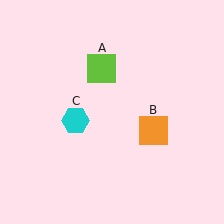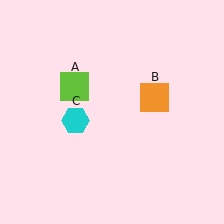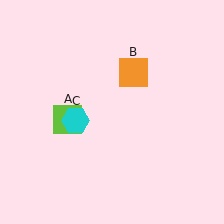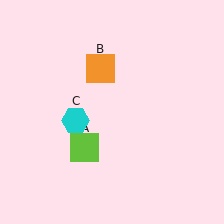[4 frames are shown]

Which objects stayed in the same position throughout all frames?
Cyan hexagon (object C) remained stationary.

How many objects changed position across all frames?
2 objects changed position: lime square (object A), orange square (object B).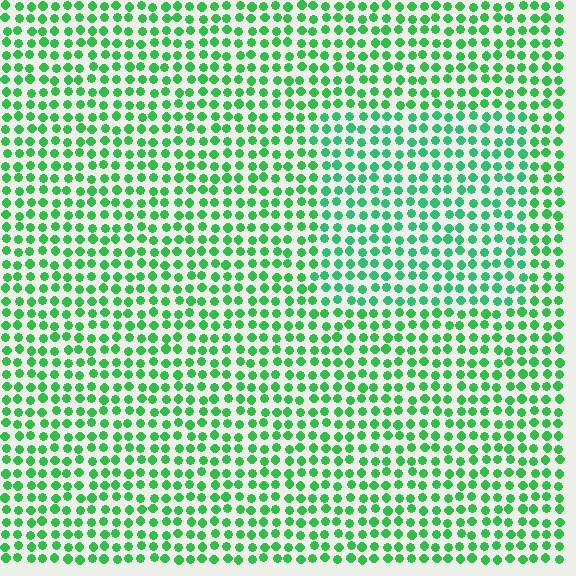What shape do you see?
I see a rectangle.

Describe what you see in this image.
The image is filled with small green elements in a uniform arrangement. A rectangle-shaped region is visible where the elements are tinted to a slightly different hue, forming a subtle color boundary.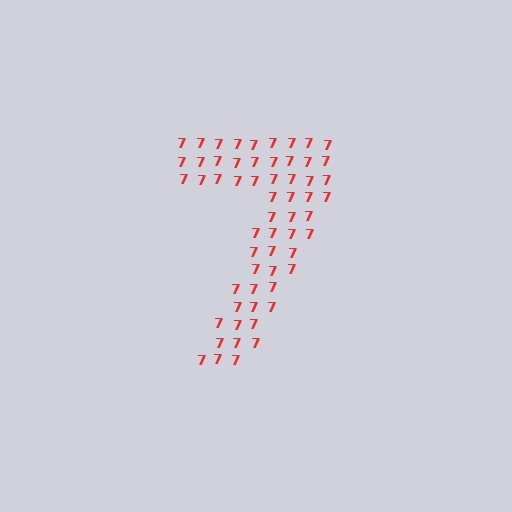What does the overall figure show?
The overall figure shows the digit 7.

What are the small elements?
The small elements are digit 7's.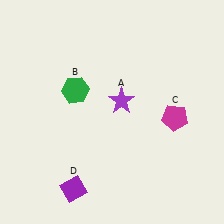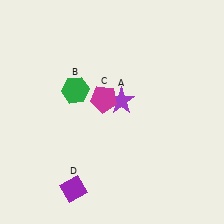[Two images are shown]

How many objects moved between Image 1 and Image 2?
1 object moved between the two images.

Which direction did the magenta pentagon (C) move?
The magenta pentagon (C) moved left.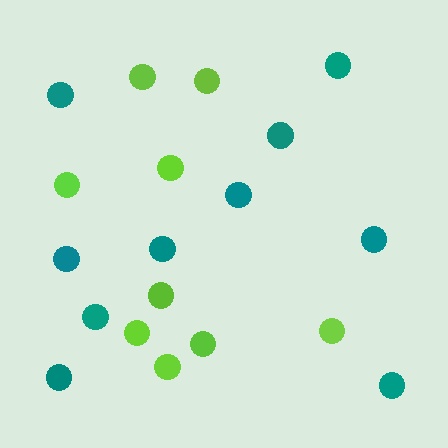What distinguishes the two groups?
There are 2 groups: one group of lime circles (9) and one group of teal circles (10).